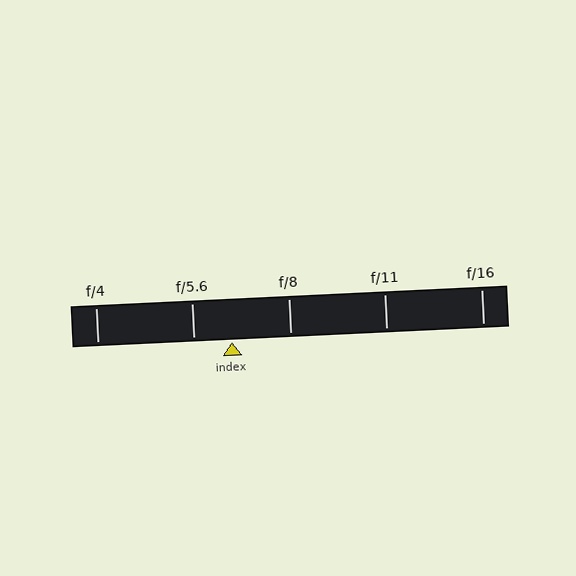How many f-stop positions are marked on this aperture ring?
There are 5 f-stop positions marked.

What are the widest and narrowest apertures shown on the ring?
The widest aperture shown is f/4 and the narrowest is f/16.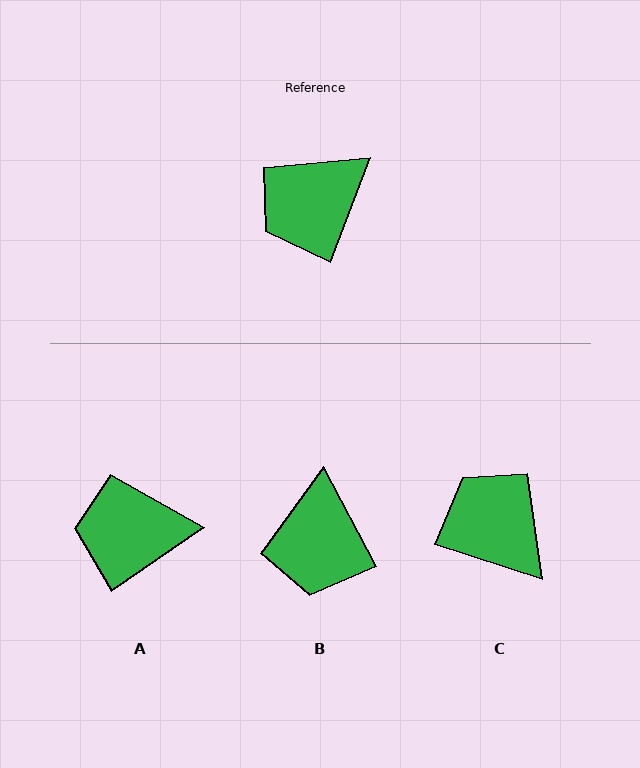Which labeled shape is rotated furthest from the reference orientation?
C, about 87 degrees away.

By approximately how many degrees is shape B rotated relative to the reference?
Approximately 49 degrees counter-clockwise.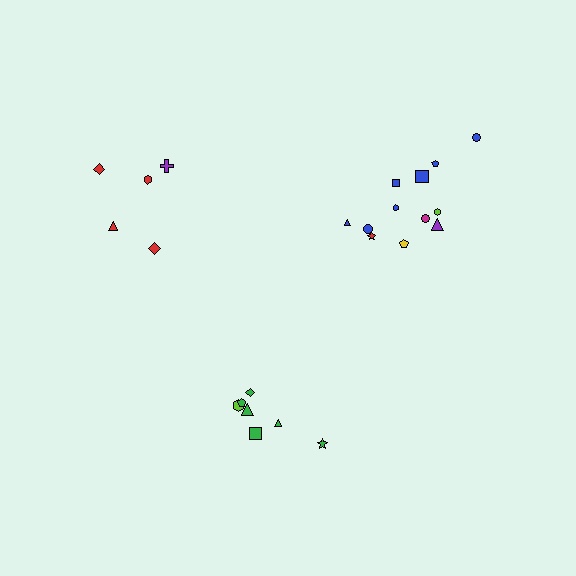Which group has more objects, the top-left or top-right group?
The top-right group.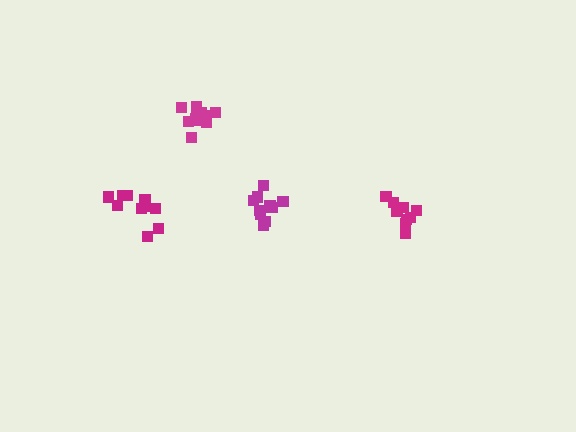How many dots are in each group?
Group 1: 11 dots, Group 2: 9 dots, Group 3: 11 dots, Group 4: 10 dots (41 total).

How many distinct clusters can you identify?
There are 4 distinct clusters.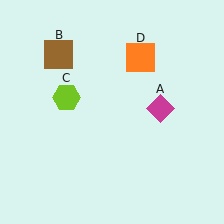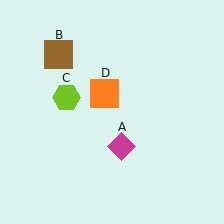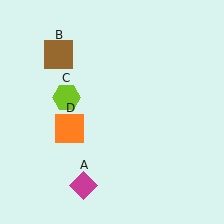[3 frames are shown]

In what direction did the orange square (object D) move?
The orange square (object D) moved down and to the left.